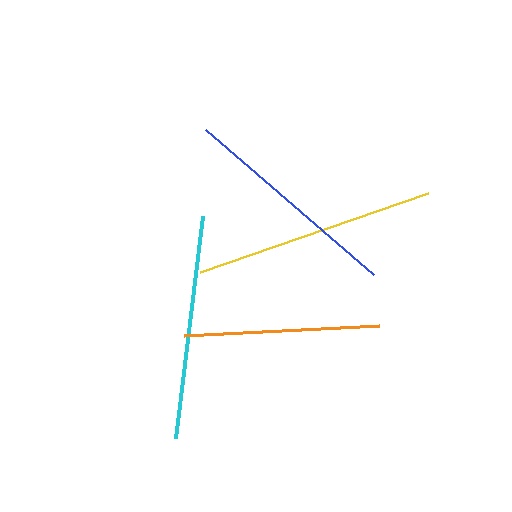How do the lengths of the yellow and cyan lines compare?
The yellow and cyan lines are approximately the same length.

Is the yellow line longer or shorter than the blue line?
The yellow line is longer than the blue line.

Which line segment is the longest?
The yellow line is the longest at approximately 242 pixels.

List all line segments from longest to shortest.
From longest to shortest: yellow, cyan, blue, orange.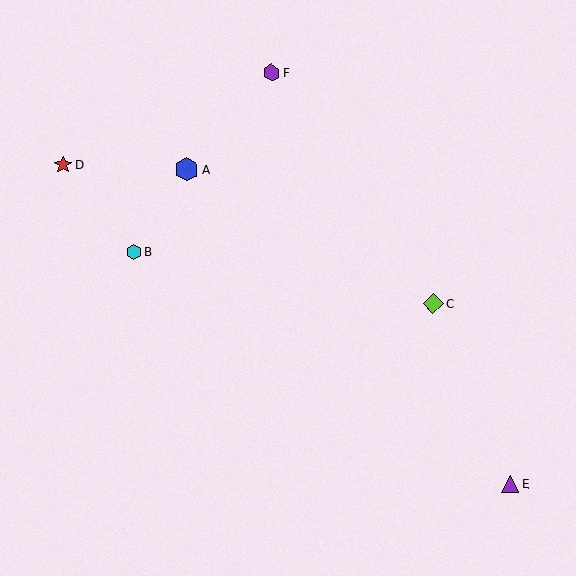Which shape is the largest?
The blue hexagon (labeled A) is the largest.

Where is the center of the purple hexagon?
The center of the purple hexagon is at (271, 73).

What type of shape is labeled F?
Shape F is a purple hexagon.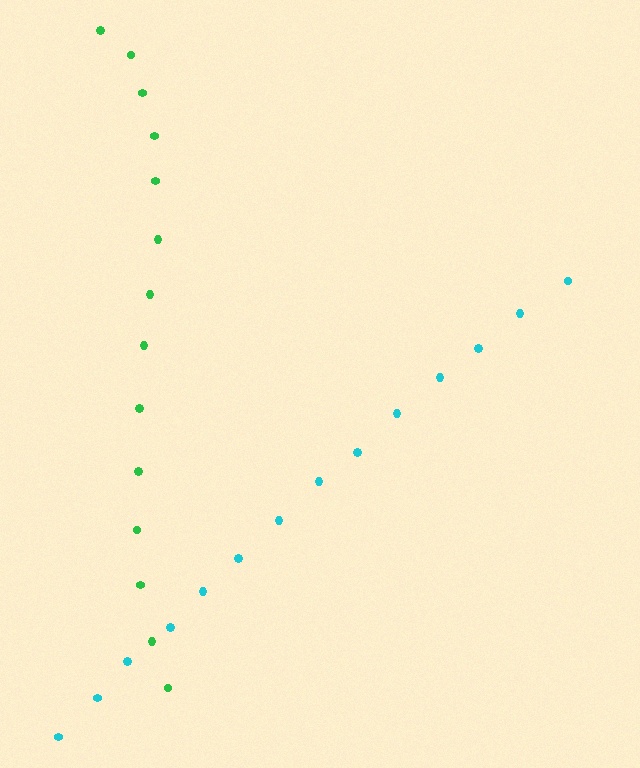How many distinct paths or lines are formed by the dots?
There are 2 distinct paths.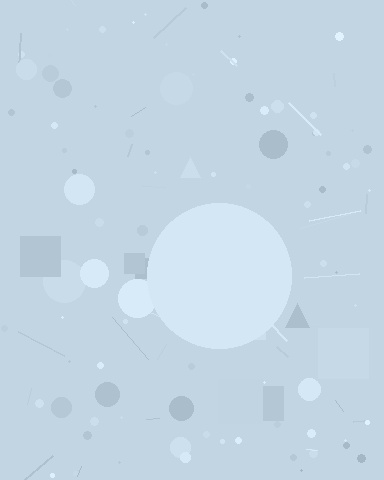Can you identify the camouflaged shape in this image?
The camouflaged shape is a circle.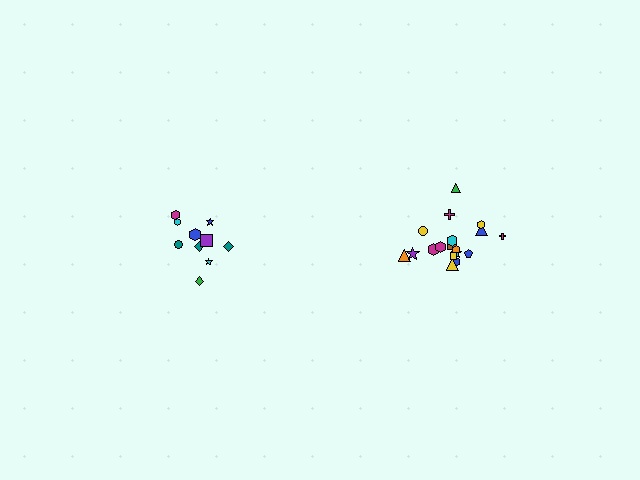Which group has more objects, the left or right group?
The right group.